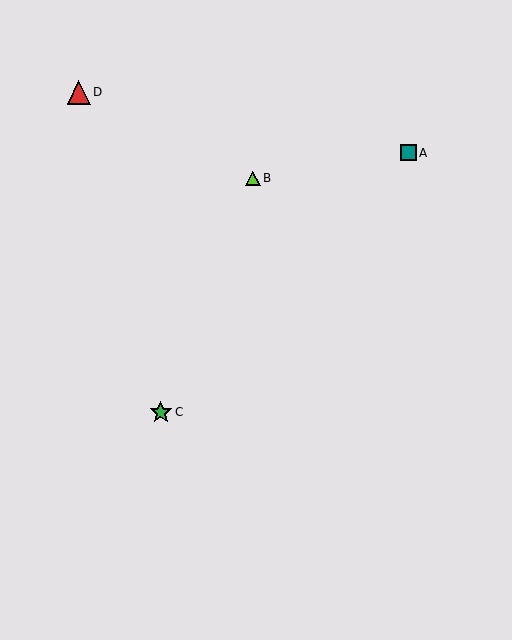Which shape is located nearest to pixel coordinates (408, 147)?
The teal square (labeled A) at (408, 153) is nearest to that location.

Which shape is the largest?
The red triangle (labeled D) is the largest.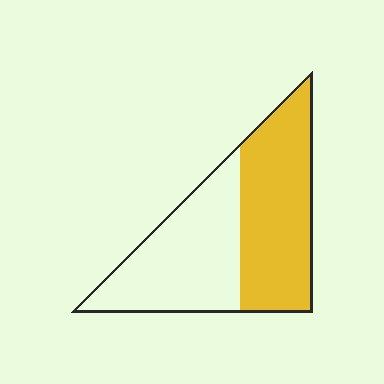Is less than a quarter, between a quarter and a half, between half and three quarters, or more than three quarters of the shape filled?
Between half and three quarters.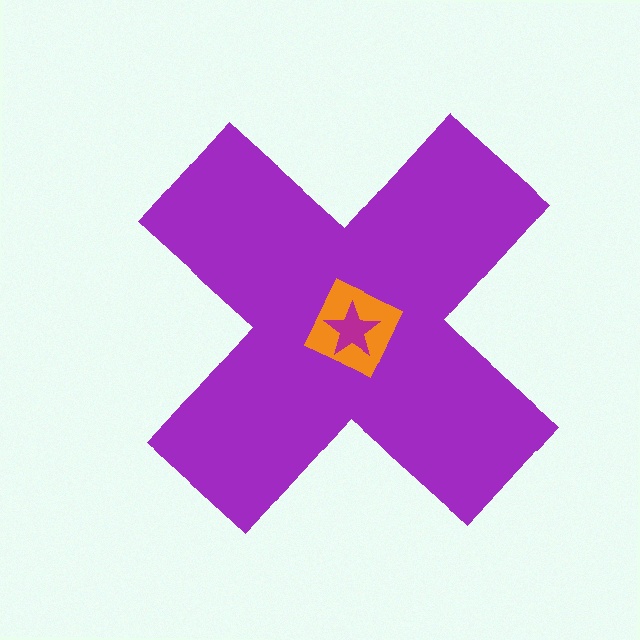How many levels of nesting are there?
3.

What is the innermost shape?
The magenta star.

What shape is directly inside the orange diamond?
The magenta star.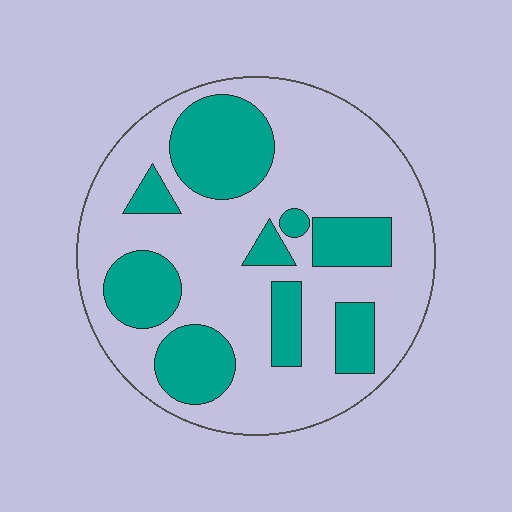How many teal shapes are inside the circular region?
9.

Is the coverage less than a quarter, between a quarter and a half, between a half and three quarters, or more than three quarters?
Between a quarter and a half.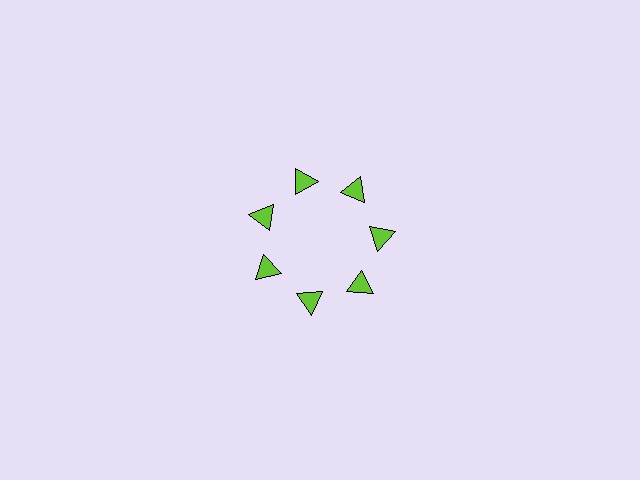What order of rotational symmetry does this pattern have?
This pattern has 7-fold rotational symmetry.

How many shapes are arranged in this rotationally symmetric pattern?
There are 7 shapes, arranged in 7 groups of 1.